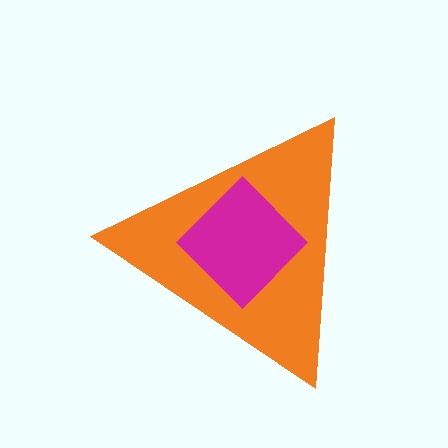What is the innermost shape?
The magenta diamond.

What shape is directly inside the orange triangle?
The magenta diamond.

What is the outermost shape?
The orange triangle.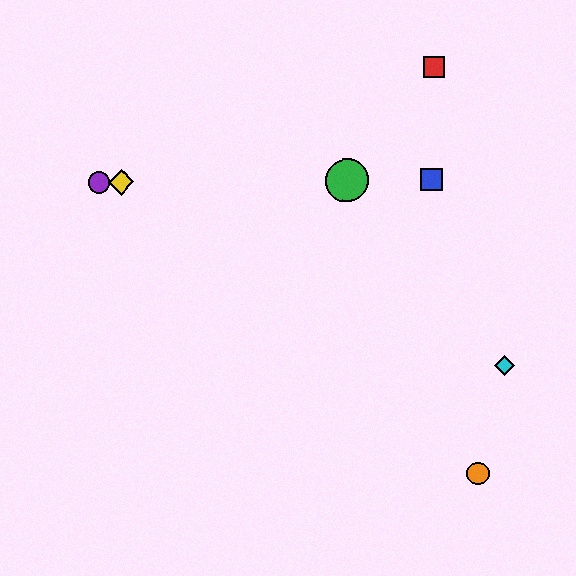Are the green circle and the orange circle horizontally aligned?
No, the green circle is at y≈180 and the orange circle is at y≈474.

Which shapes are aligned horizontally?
The blue square, the green circle, the yellow diamond, the purple circle are aligned horizontally.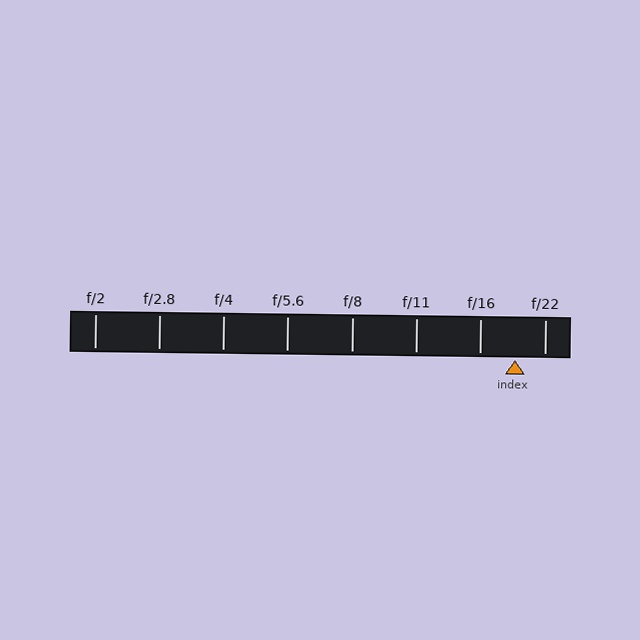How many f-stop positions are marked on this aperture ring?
There are 8 f-stop positions marked.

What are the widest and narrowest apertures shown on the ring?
The widest aperture shown is f/2 and the narrowest is f/22.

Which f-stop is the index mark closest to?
The index mark is closest to f/22.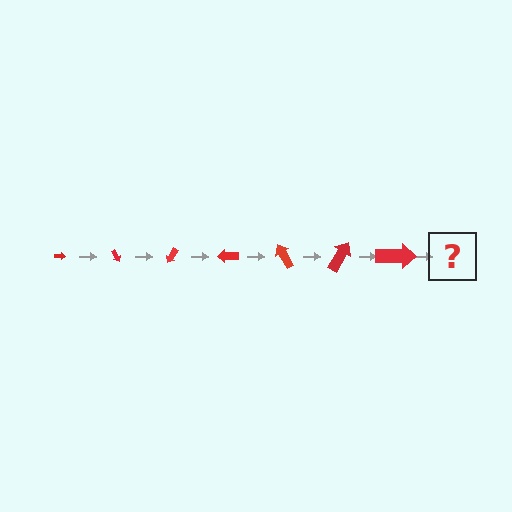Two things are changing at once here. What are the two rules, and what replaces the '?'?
The two rules are that the arrow grows larger each step and it rotates 60 degrees each step. The '?' should be an arrow, larger than the previous one and rotated 420 degrees from the start.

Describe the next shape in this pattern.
It should be an arrow, larger than the previous one and rotated 420 degrees from the start.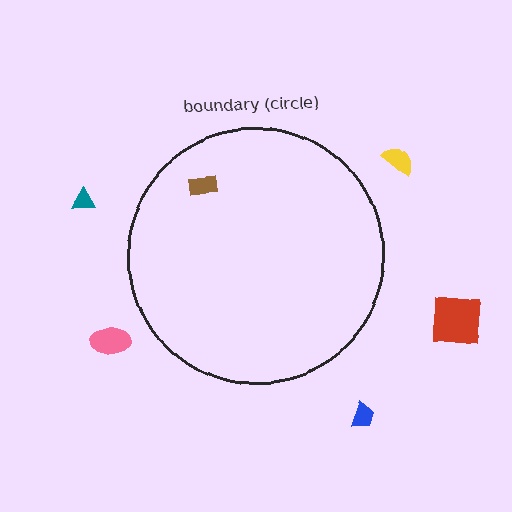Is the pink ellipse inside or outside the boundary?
Outside.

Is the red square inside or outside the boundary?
Outside.